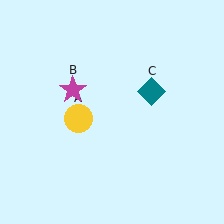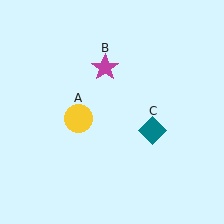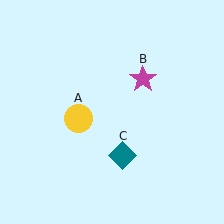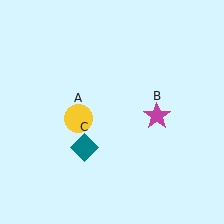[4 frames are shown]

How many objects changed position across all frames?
2 objects changed position: magenta star (object B), teal diamond (object C).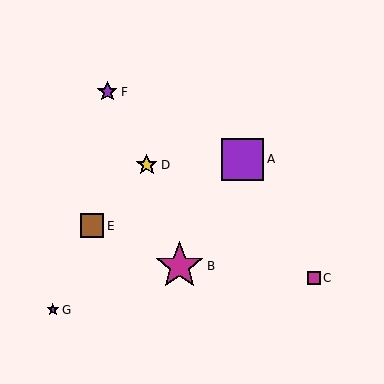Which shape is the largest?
The magenta star (labeled B) is the largest.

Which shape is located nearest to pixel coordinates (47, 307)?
The purple star (labeled G) at (53, 310) is nearest to that location.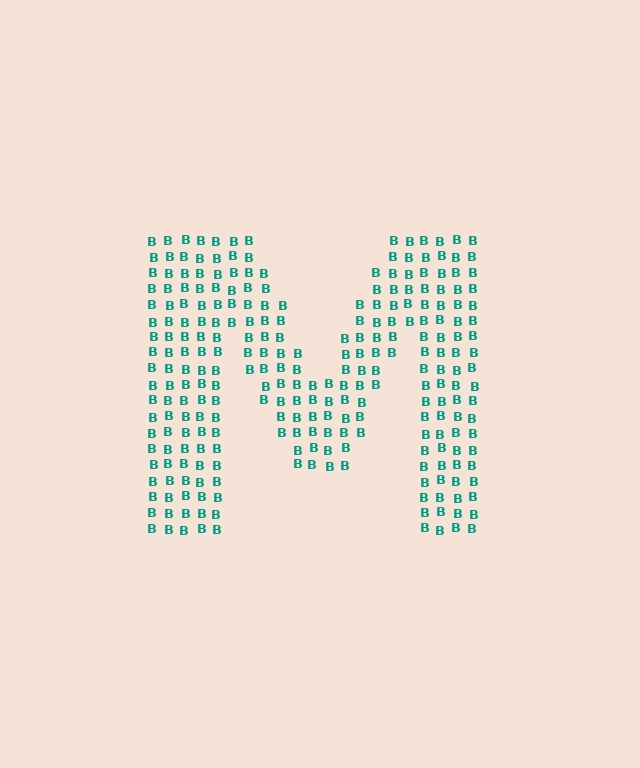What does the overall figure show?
The overall figure shows the letter M.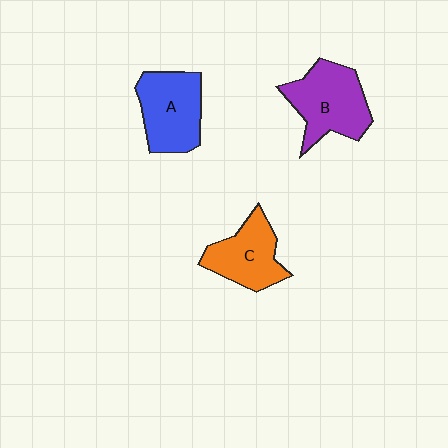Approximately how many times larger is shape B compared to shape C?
Approximately 1.2 times.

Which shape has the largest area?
Shape B (purple).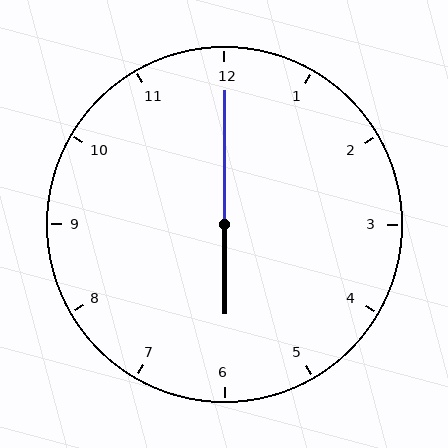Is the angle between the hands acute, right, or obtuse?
It is obtuse.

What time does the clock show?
6:00.